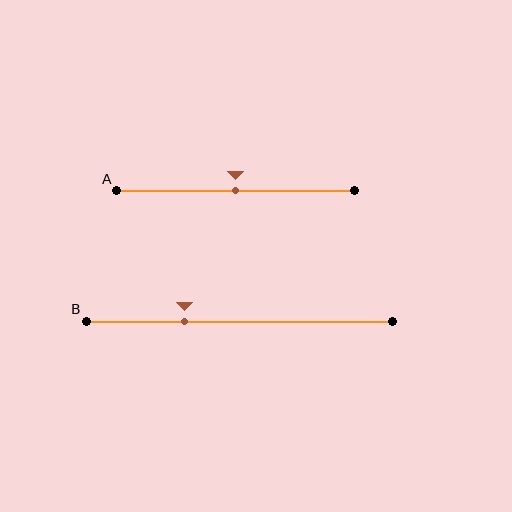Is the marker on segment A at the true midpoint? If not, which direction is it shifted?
Yes, the marker on segment A is at the true midpoint.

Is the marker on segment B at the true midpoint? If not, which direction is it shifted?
No, the marker on segment B is shifted to the left by about 18% of the segment length.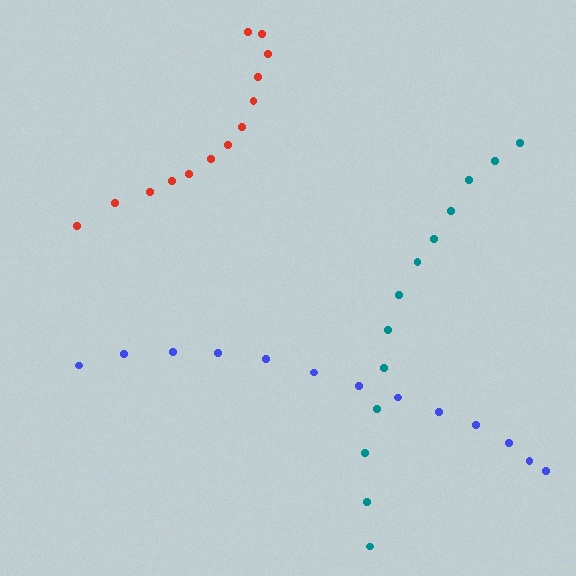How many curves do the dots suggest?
There are 3 distinct paths.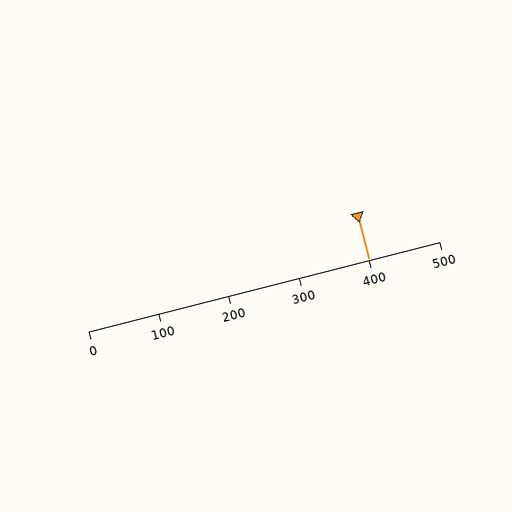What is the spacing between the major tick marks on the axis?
The major ticks are spaced 100 apart.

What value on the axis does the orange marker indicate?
The marker indicates approximately 400.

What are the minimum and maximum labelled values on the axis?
The axis runs from 0 to 500.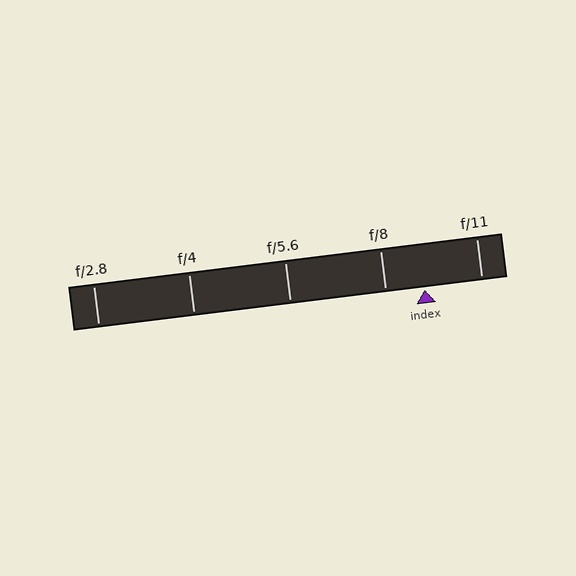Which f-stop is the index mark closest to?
The index mark is closest to f/8.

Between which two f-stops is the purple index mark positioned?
The index mark is between f/8 and f/11.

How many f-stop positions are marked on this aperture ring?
There are 5 f-stop positions marked.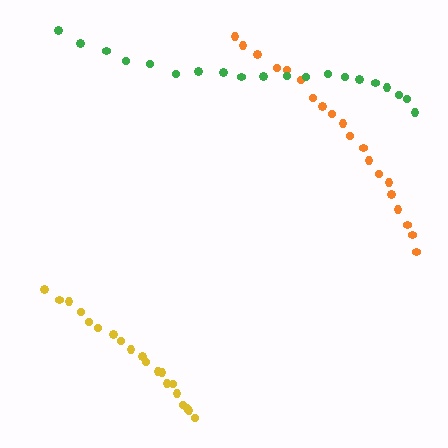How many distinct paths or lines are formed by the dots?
There are 3 distinct paths.